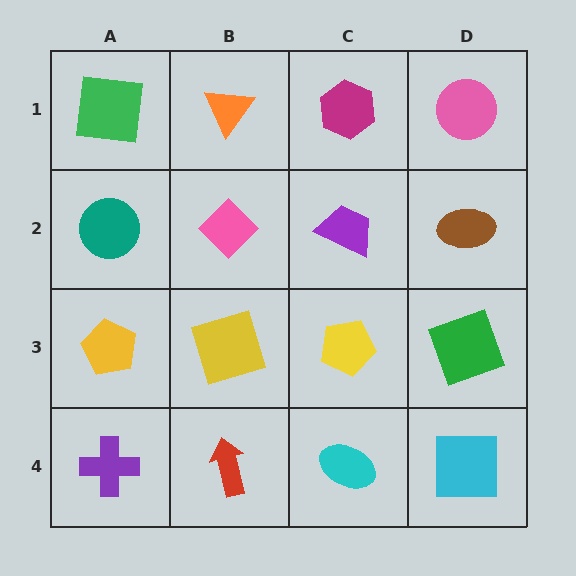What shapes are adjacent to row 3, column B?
A pink diamond (row 2, column B), a red arrow (row 4, column B), a yellow pentagon (row 3, column A), a yellow pentagon (row 3, column C).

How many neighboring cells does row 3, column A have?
3.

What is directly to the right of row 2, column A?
A pink diamond.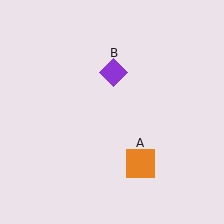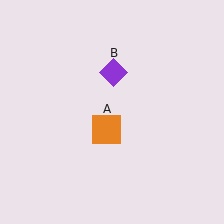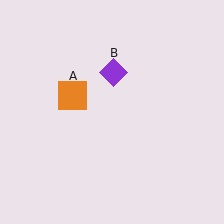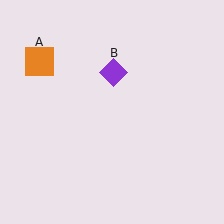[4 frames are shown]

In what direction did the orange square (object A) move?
The orange square (object A) moved up and to the left.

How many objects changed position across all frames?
1 object changed position: orange square (object A).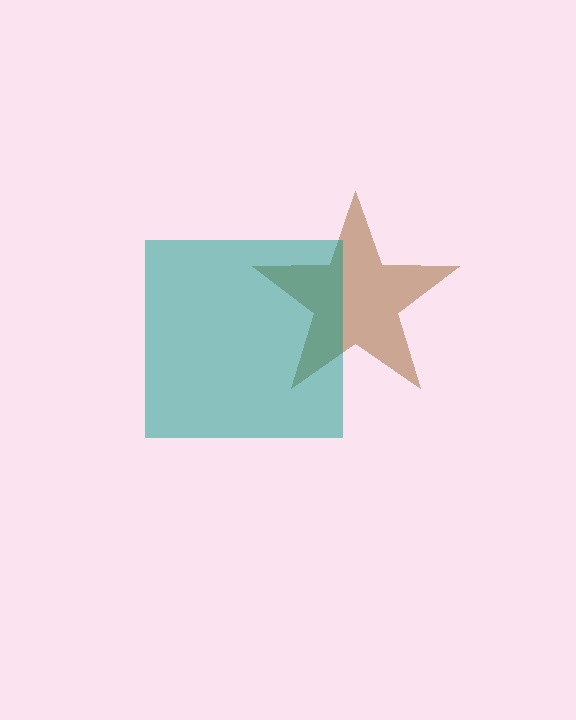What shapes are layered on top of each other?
The layered shapes are: a brown star, a teal square.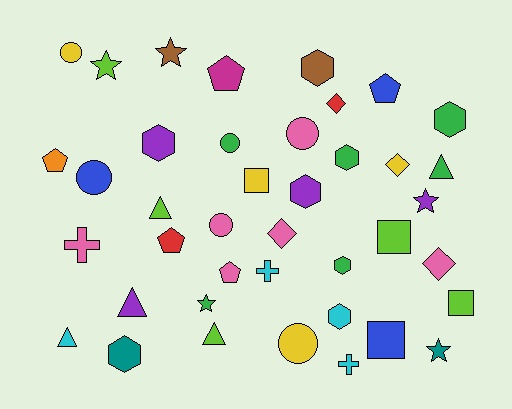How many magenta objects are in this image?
There is 1 magenta object.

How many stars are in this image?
There are 5 stars.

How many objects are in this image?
There are 40 objects.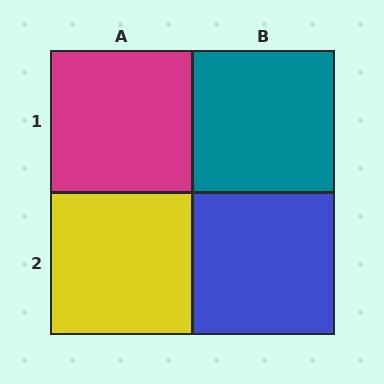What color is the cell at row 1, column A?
Magenta.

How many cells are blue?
1 cell is blue.